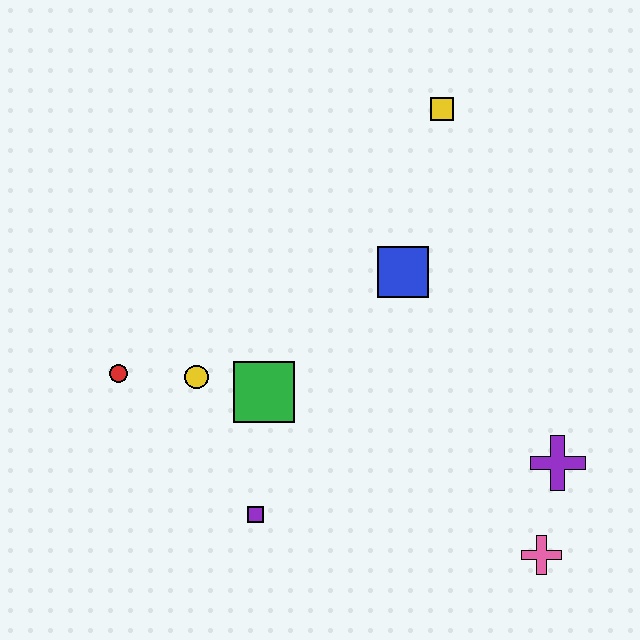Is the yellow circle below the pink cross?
No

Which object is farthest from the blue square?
The pink cross is farthest from the blue square.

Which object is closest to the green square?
The yellow circle is closest to the green square.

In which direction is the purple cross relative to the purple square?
The purple cross is to the right of the purple square.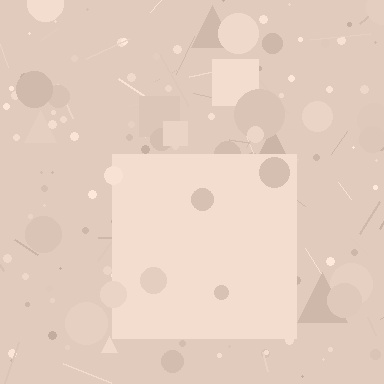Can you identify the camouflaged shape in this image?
The camouflaged shape is a square.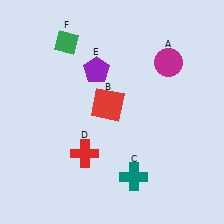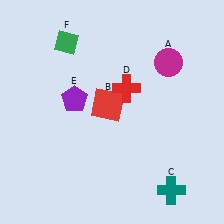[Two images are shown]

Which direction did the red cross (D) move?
The red cross (D) moved up.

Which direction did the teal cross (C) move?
The teal cross (C) moved right.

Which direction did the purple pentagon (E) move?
The purple pentagon (E) moved down.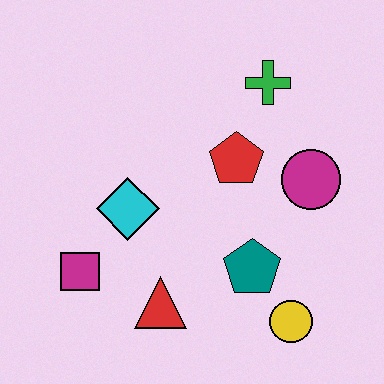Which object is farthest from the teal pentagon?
The green cross is farthest from the teal pentagon.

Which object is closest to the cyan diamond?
The magenta square is closest to the cyan diamond.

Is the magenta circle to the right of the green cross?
Yes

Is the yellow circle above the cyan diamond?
No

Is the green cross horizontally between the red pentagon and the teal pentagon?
No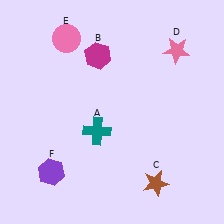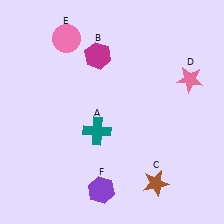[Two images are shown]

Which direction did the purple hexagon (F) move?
The purple hexagon (F) moved right.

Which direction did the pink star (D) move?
The pink star (D) moved down.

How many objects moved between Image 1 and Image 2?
2 objects moved between the two images.